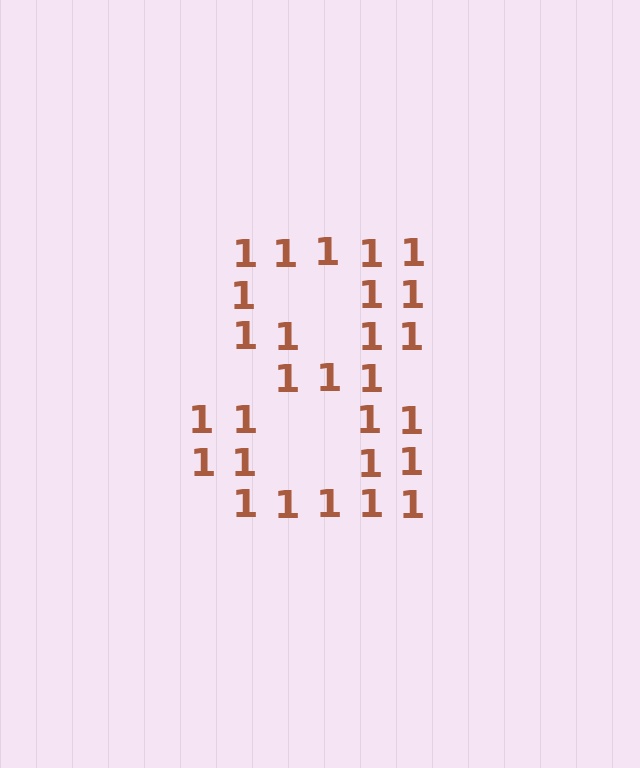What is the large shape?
The large shape is the digit 8.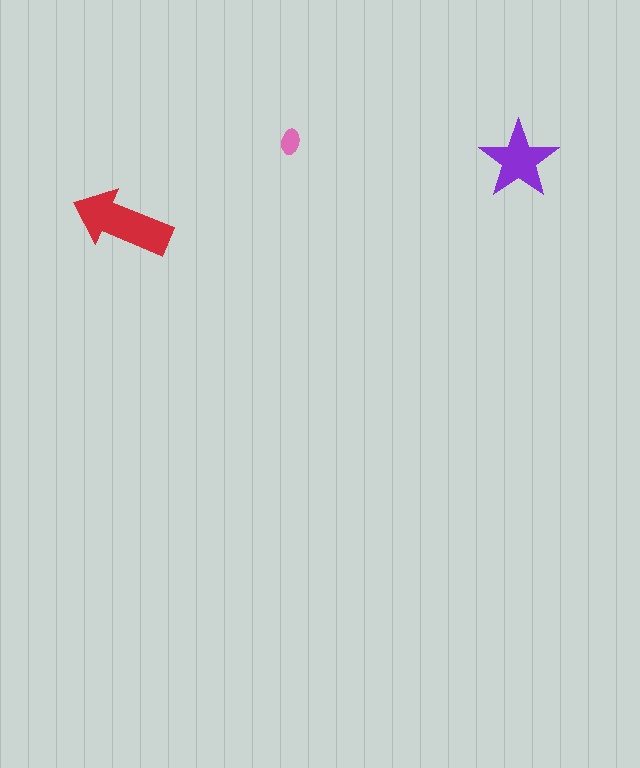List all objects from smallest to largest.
The pink ellipse, the purple star, the red arrow.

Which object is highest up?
The pink ellipse is topmost.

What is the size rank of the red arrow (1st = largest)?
1st.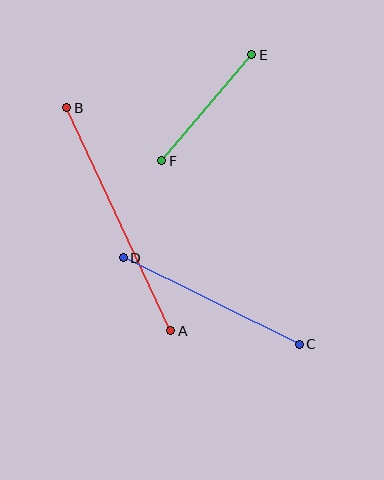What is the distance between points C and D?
The distance is approximately 196 pixels.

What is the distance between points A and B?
The distance is approximately 246 pixels.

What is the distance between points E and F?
The distance is approximately 139 pixels.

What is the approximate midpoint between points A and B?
The midpoint is at approximately (119, 219) pixels.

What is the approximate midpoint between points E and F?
The midpoint is at approximately (207, 108) pixels.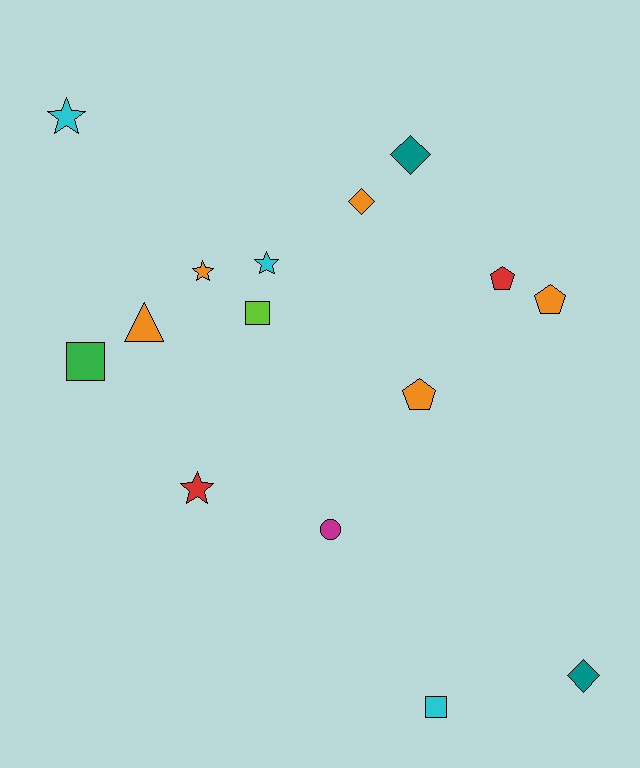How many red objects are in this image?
There are 2 red objects.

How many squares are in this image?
There are 3 squares.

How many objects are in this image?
There are 15 objects.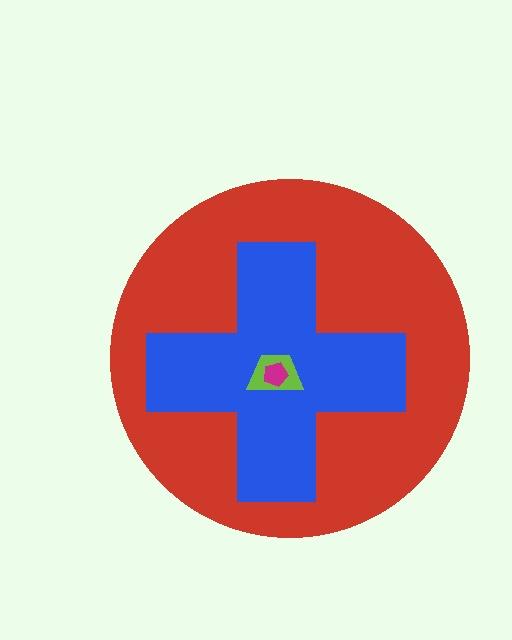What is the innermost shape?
The magenta pentagon.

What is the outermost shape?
The red circle.